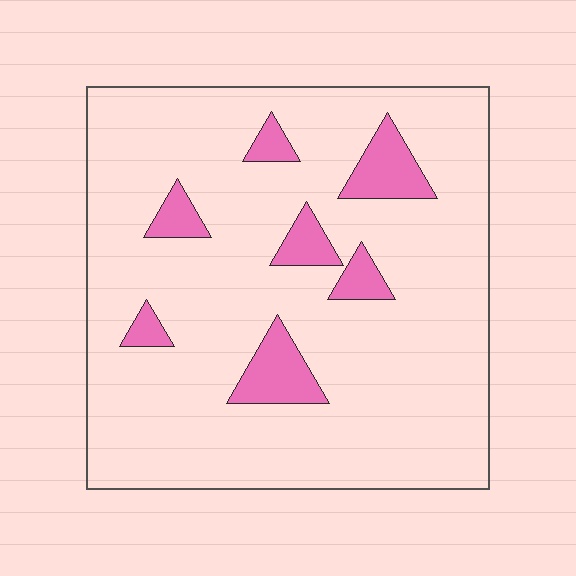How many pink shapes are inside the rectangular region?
7.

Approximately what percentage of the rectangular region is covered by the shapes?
Approximately 10%.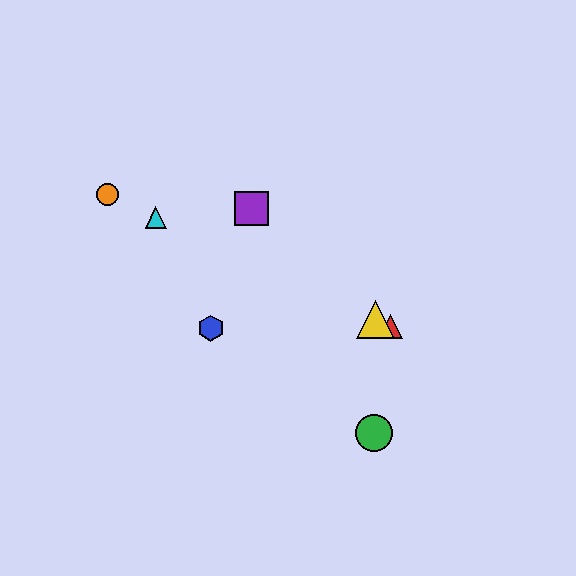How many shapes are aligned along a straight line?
4 shapes (the red triangle, the yellow triangle, the orange circle, the cyan triangle) are aligned along a straight line.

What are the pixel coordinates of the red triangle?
The red triangle is at (391, 326).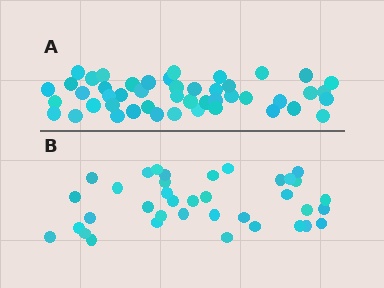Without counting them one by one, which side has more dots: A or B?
Region A (the top region) has more dots.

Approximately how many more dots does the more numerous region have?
Region A has roughly 10 or so more dots than region B.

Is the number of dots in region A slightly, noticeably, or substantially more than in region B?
Region A has noticeably more, but not dramatically so. The ratio is roughly 1.3 to 1.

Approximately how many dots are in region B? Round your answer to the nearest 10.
About 40 dots. (The exact count is 37, which rounds to 40.)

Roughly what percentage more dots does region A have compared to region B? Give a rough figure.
About 25% more.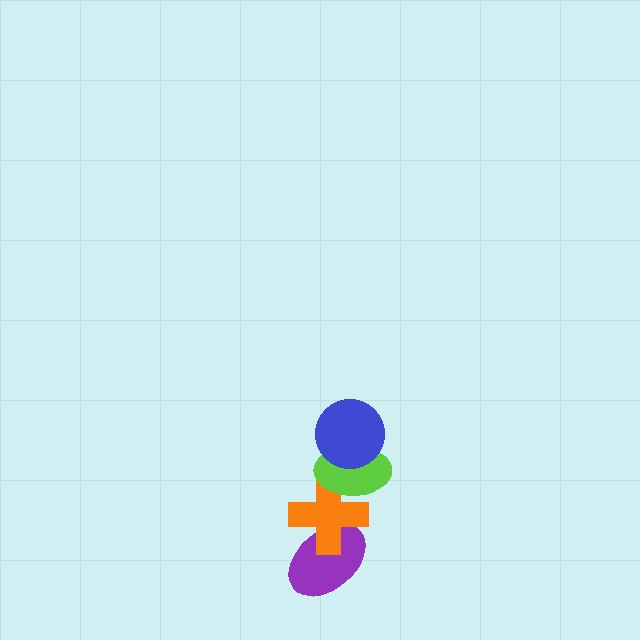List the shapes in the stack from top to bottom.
From top to bottom: the blue circle, the lime ellipse, the orange cross, the purple ellipse.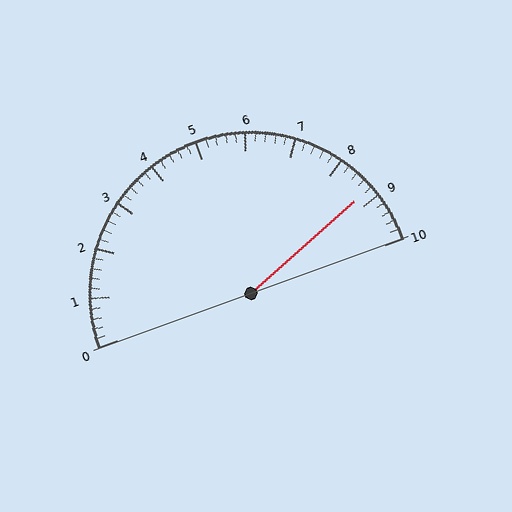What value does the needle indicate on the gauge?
The needle indicates approximately 8.8.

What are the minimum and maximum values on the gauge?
The gauge ranges from 0 to 10.